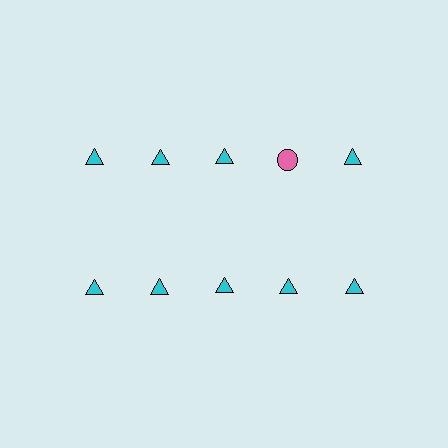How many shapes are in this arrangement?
There are 10 shapes arranged in a grid pattern.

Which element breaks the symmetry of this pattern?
The pink circle in the top row, second from right column breaks the symmetry. All other shapes are cyan triangles.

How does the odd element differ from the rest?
It differs in both color (pink instead of cyan) and shape (circle instead of triangle).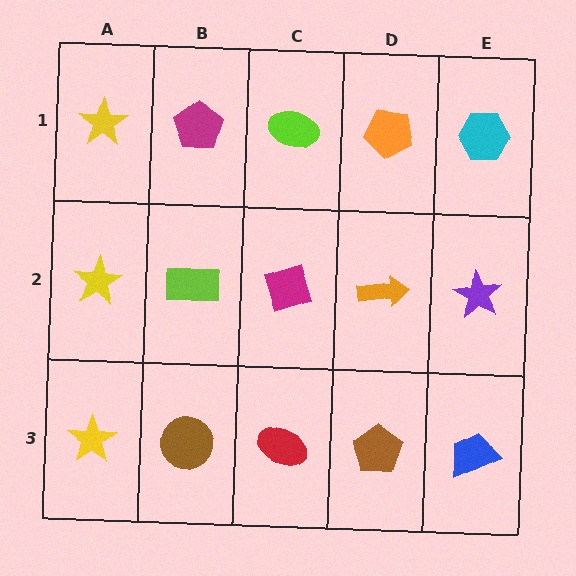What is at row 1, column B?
A magenta pentagon.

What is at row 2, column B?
A lime rectangle.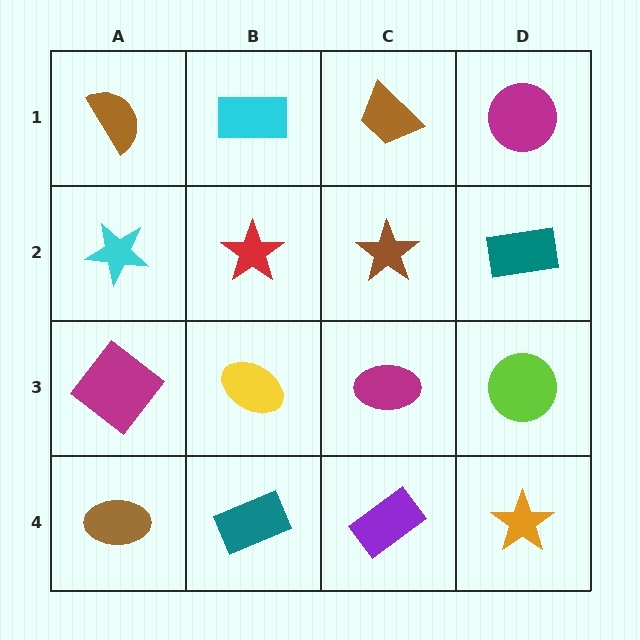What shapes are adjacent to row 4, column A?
A magenta diamond (row 3, column A), a teal rectangle (row 4, column B).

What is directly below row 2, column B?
A yellow ellipse.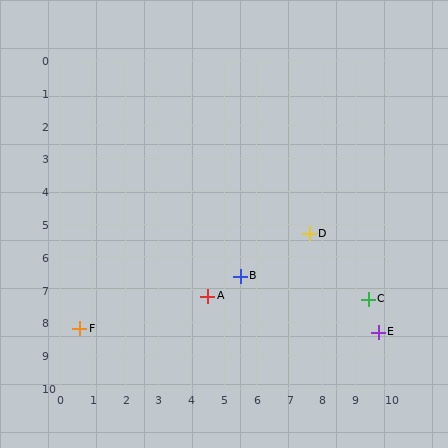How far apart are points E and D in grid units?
Points E and D are about 3.7 grid units apart.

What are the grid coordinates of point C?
Point C is at approximately (9.4, 7.3).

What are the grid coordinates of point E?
Point E is at approximately (9.7, 8.3).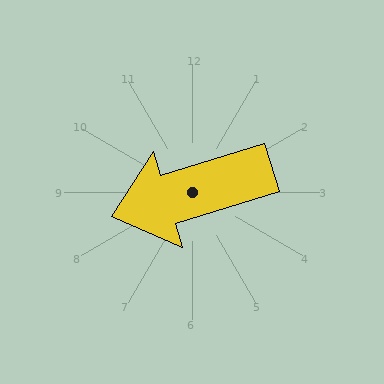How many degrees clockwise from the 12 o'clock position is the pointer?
Approximately 253 degrees.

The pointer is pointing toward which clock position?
Roughly 8 o'clock.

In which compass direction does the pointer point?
West.